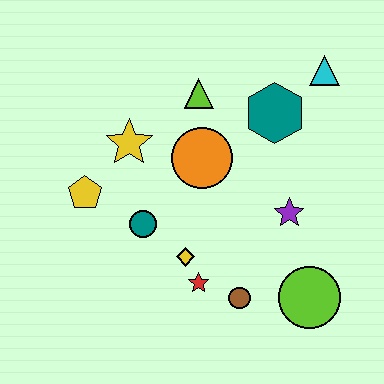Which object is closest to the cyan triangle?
The teal hexagon is closest to the cyan triangle.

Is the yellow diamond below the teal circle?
Yes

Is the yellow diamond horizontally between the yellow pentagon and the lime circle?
Yes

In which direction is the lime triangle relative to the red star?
The lime triangle is above the red star.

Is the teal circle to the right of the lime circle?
No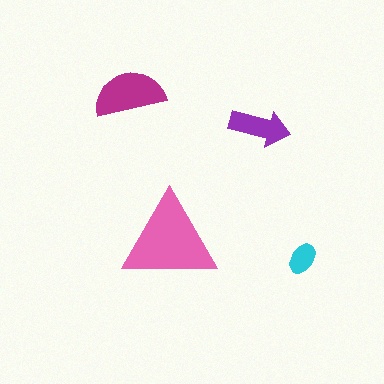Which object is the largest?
The pink triangle.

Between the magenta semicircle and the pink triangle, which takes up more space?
The pink triangle.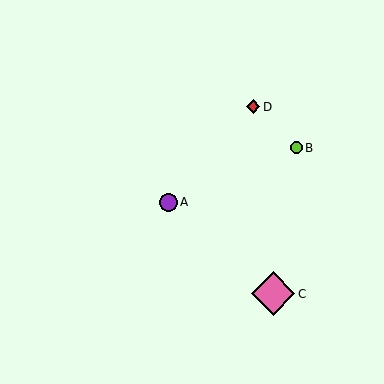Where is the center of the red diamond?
The center of the red diamond is at (253, 107).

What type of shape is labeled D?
Shape D is a red diamond.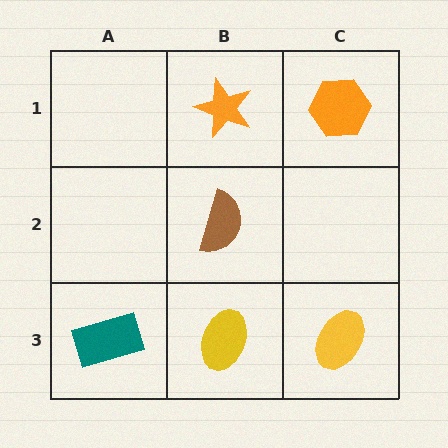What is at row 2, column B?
A brown semicircle.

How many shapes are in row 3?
3 shapes.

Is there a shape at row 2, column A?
No, that cell is empty.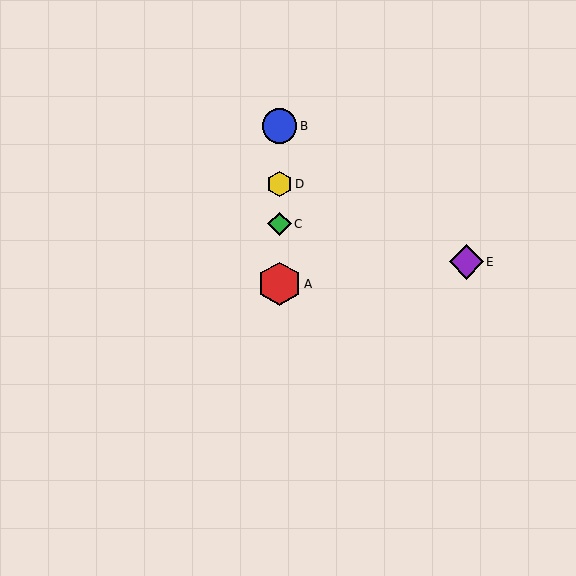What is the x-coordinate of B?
Object B is at x≈279.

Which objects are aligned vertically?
Objects A, B, C, D are aligned vertically.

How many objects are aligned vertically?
4 objects (A, B, C, D) are aligned vertically.